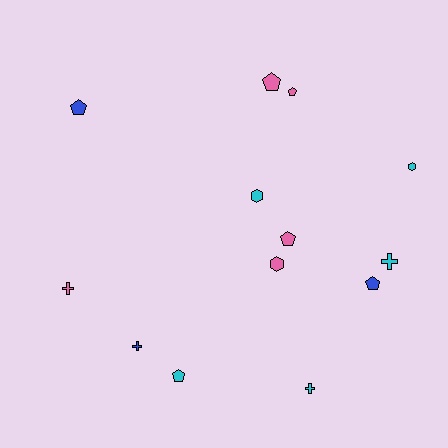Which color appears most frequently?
Pink, with 5 objects.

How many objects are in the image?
There are 13 objects.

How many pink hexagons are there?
There is 1 pink hexagon.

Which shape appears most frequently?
Pentagon, with 6 objects.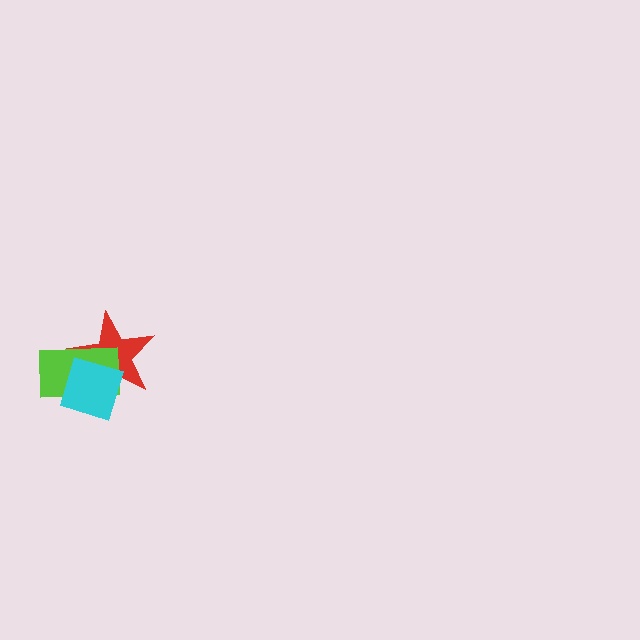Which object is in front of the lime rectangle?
The cyan square is in front of the lime rectangle.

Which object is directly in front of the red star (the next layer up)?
The lime rectangle is directly in front of the red star.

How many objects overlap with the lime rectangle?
2 objects overlap with the lime rectangle.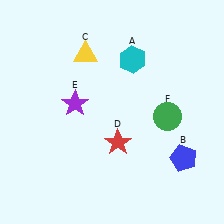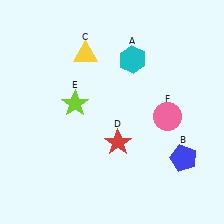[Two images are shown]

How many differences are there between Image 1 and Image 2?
There are 2 differences between the two images.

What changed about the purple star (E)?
In Image 1, E is purple. In Image 2, it changed to lime.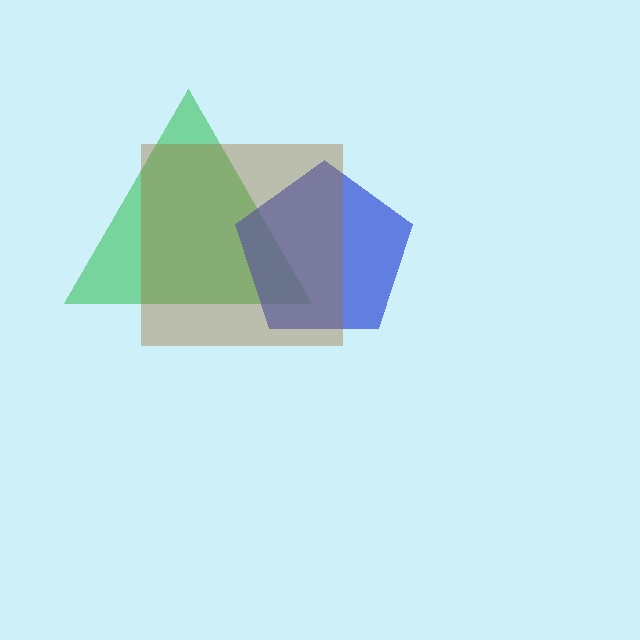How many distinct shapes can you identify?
There are 3 distinct shapes: a green triangle, a blue pentagon, a brown square.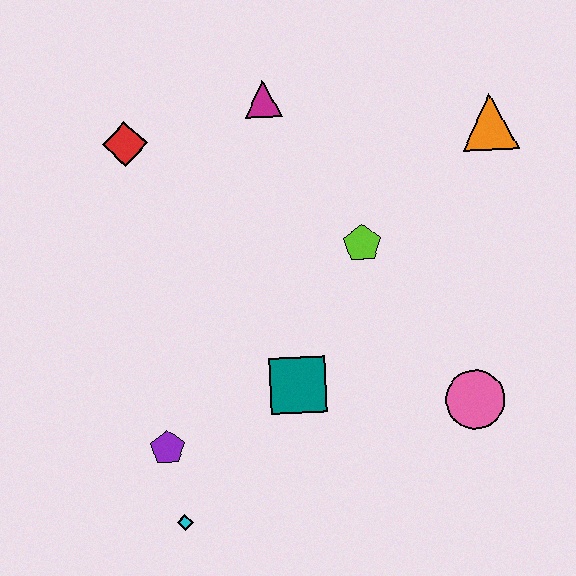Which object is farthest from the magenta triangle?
The cyan diamond is farthest from the magenta triangle.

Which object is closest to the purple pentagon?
The cyan diamond is closest to the purple pentagon.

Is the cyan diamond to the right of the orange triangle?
No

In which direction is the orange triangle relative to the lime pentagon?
The orange triangle is to the right of the lime pentagon.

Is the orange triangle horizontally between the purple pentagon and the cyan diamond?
No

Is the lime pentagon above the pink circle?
Yes